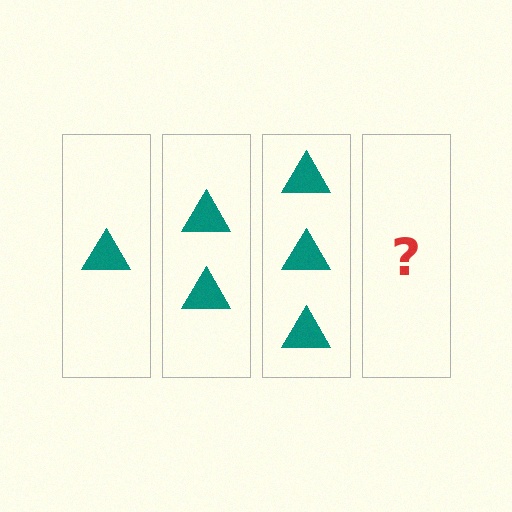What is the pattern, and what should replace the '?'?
The pattern is that each step adds one more triangle. The '?' should be 4 triangles.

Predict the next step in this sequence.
The next step is 4 triangles.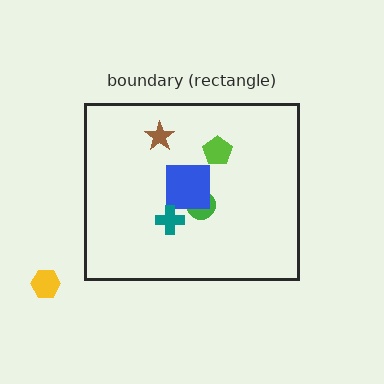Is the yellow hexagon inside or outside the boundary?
Outside.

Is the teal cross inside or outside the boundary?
Inside.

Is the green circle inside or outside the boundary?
Inside.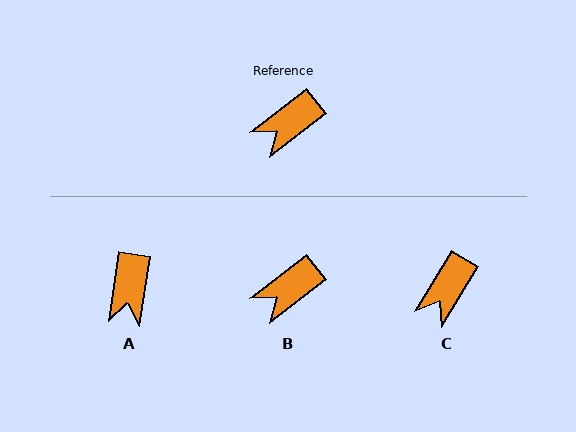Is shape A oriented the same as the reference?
No, it is off by about 43 degrees.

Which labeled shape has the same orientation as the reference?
B.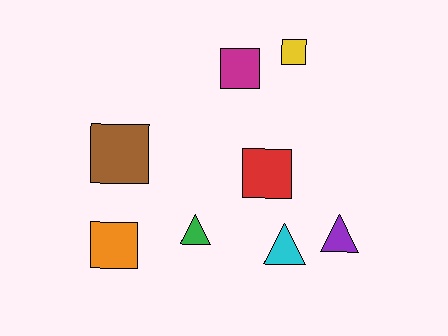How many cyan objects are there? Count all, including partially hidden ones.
There is 1 cyan object.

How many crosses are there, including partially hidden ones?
There are no crosses.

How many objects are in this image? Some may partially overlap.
There are 8 objects.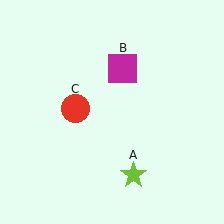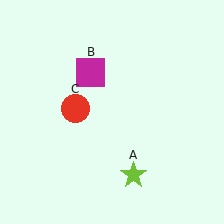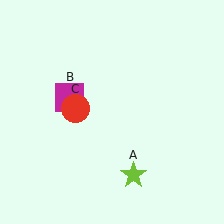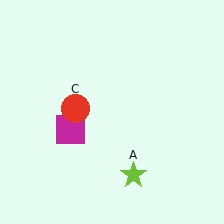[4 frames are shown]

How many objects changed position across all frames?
1 object changed position: magenta square (object B).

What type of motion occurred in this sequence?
The magenta square (object B) rotated counterclockwise around the center of the scene.